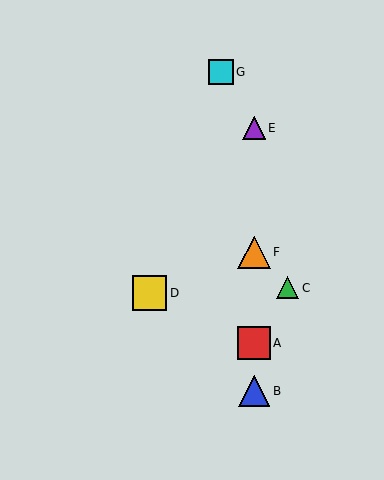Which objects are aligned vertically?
Objects A, B, E, F are aligned vertically.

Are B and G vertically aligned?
No, B is at x≈254 and G is at x≈221.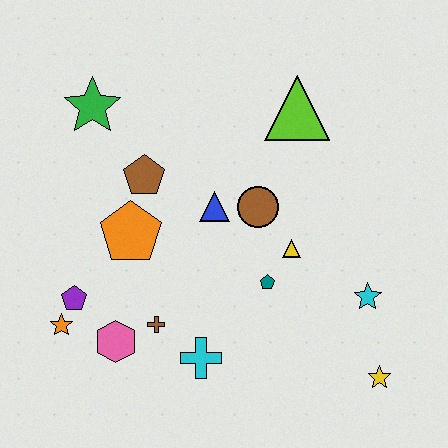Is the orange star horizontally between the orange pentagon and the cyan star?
No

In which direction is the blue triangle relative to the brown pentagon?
The blue triangle is to the right of the brown pentagon.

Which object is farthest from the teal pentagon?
The green star is farthest from the teal pentagon.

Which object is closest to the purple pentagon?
The orange star is closest to the purple pentagon.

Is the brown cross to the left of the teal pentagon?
Yes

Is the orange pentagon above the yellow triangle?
Yes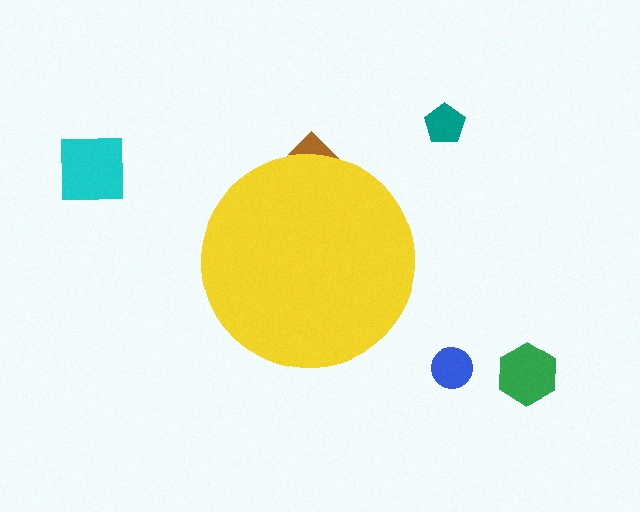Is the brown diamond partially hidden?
Yes, the brown diamond is partially hidden behind the yellow circle.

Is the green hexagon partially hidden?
No, the green hexagon is fully visible.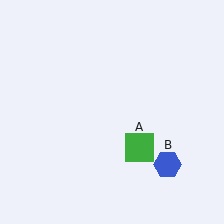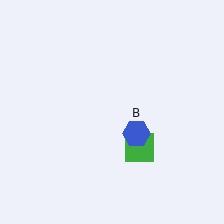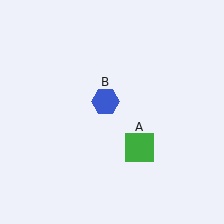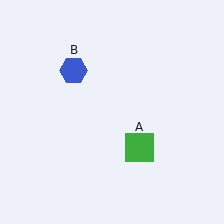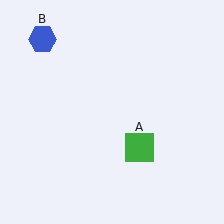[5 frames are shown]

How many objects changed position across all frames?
1 object changed position: blue hexagon (object B).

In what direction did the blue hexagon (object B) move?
The blue hexagon (object B) moved up and to the left.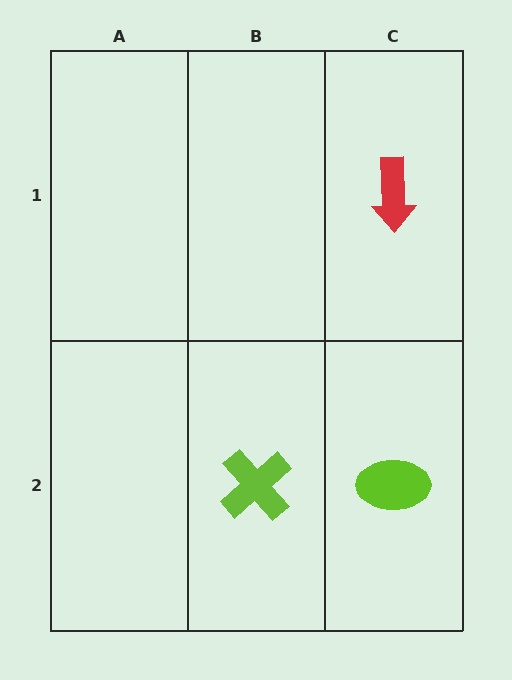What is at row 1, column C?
A red arrow.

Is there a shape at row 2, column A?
No, that cell is empty.